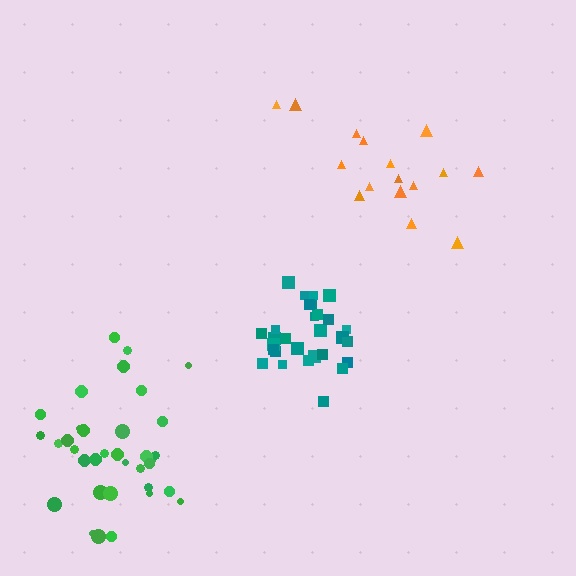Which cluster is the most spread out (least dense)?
Orange.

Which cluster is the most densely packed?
Teal.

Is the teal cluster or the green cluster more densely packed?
Teal.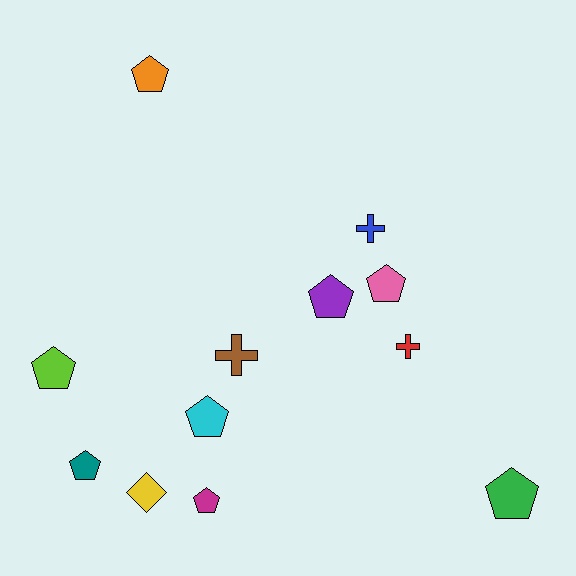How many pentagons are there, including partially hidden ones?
There are 8 pentagons.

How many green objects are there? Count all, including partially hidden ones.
There is 1 green object.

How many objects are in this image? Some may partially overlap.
There are 12 objects.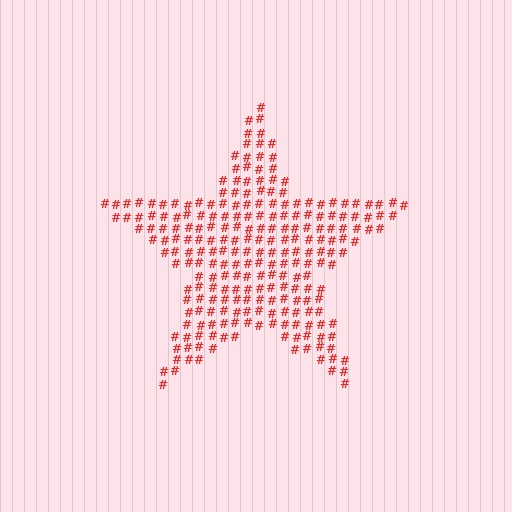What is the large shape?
The large shape is a star.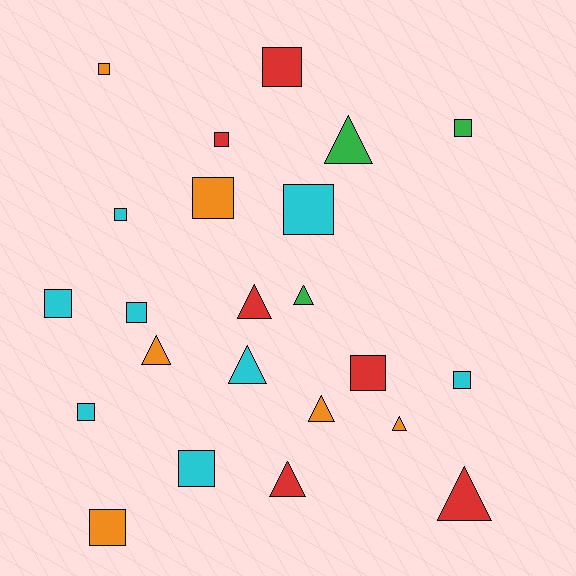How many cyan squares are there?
There are 7 cyan squares.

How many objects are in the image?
There are 23 objects.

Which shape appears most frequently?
Square, with 14 objects.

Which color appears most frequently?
Cyan, with 8 objects.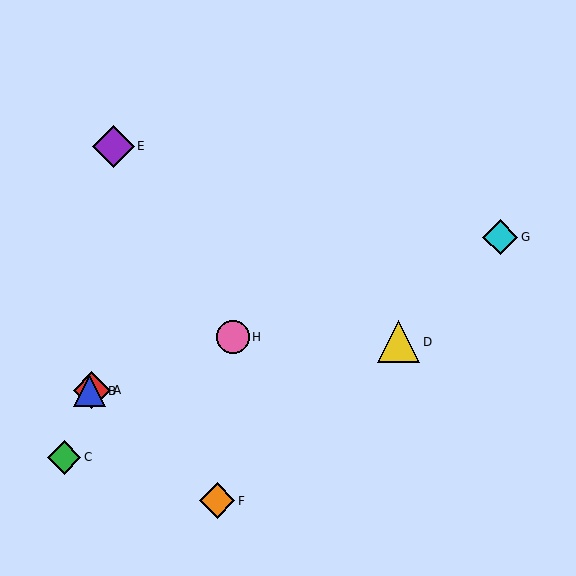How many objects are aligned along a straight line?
4 objects (A, B, G, H) are aligned along a straight line.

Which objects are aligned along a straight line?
Objects A, B, G, H are aligned along a straight line.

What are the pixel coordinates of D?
Object D is at (399, 342).